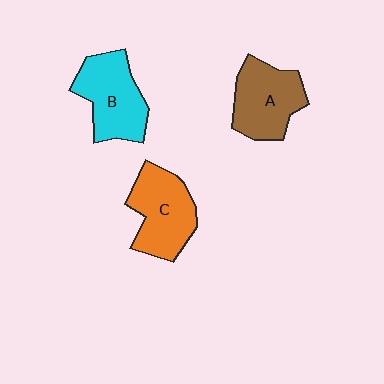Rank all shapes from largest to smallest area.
From largest to smallest: C (orange), B (cyan), A (brown).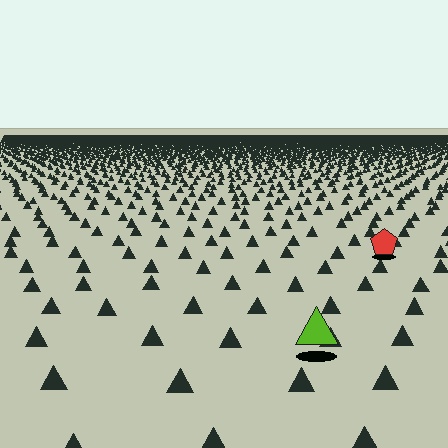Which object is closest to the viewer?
The lime triangle is closest. The texture marks near it are larger and more spread out.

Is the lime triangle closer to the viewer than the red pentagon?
Yes. The lime triangle is closer — you can tell from the texture gradient: the ground texture is coarser near it.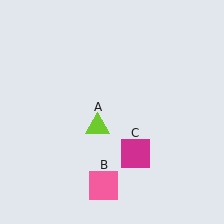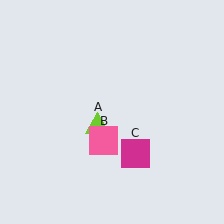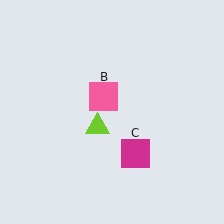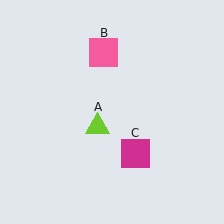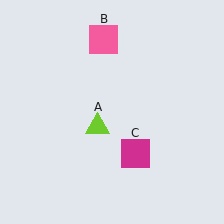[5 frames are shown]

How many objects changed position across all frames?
1 object changed position: pink square (object B).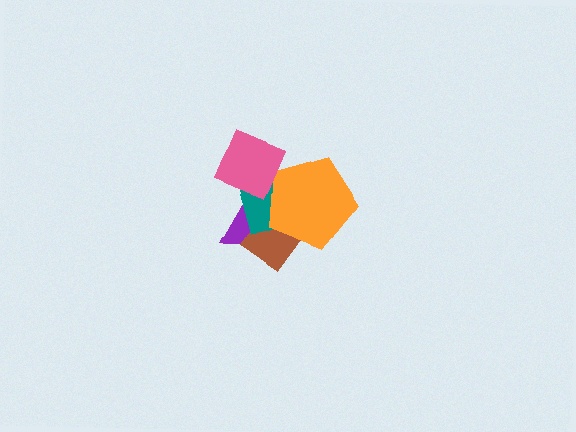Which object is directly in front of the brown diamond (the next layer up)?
The teal diamond is directly in front of the brown diamond.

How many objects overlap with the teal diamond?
4 objects overlap with the teal diamond.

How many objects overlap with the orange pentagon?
2 objects overlap with the orange pentagon.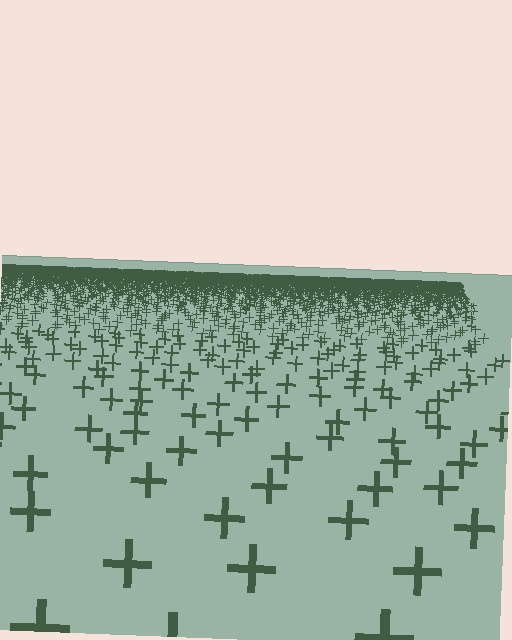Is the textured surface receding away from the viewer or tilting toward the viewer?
The surface is receding away from the viewer. Texture elements get smaller and denser toward the top.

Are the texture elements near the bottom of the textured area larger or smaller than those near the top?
Larger. Near the bottom, elements are closer to the viewer and appear at a bigger on-screen size.